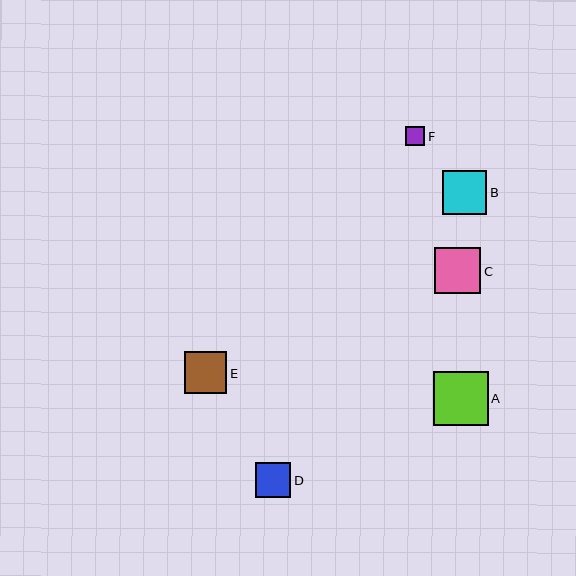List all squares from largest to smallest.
From largest to smallest: A, C, B, E, D, F.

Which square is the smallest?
Square F is the smallest with a size of approximately 19 pixels.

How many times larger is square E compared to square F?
Square E is approximately 2.2 times the size of square F.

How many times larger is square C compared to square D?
Square C is approximately 1.3 times the size of square D.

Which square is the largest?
Square A is the largest with a size of approximately 54 pixels.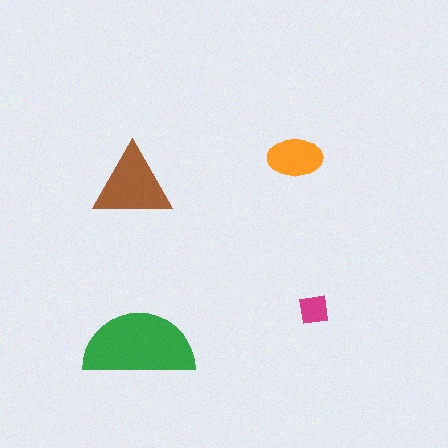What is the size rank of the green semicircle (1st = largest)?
1st.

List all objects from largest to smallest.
The green semicircle, the brown triangle, the orange ellipse, the magenta square.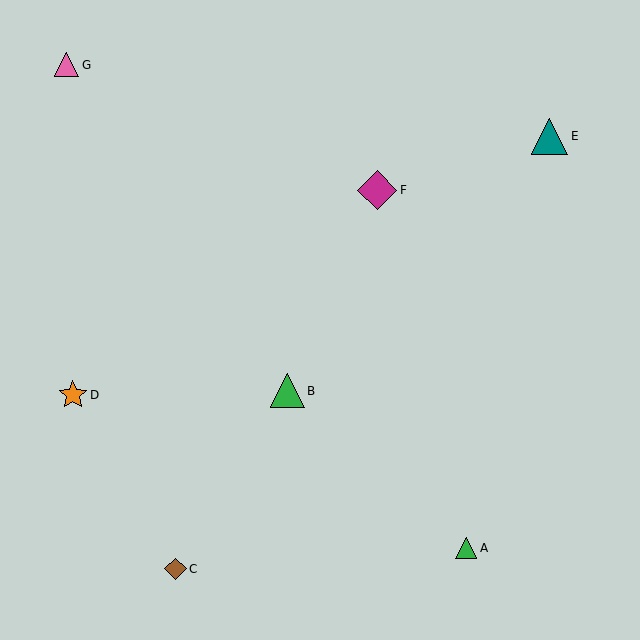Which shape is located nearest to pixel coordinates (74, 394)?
The orange star (labeled D) at (73, 395) is nearest to that location.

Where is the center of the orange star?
The center of the orange star is at (73, 395).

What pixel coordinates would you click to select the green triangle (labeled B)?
Click at (288, 391) to select the green triangle B.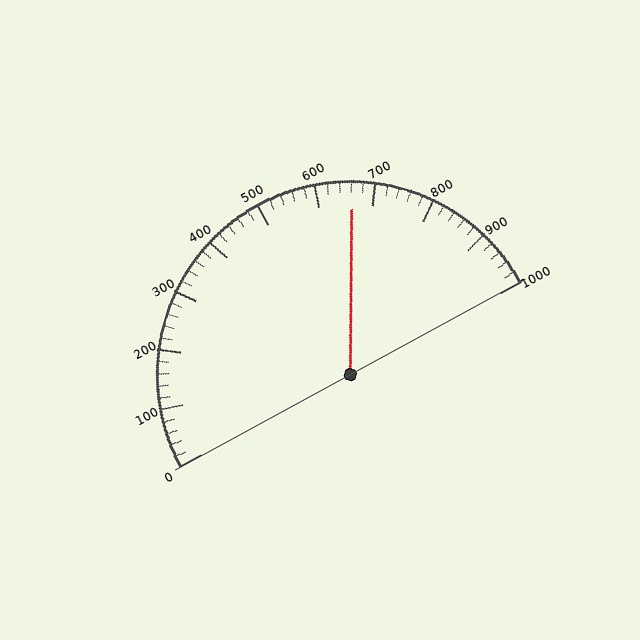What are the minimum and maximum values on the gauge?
The gauge ranges from 0 to 1000.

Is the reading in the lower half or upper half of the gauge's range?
The reading is in the upper half of the range (0 to 1000).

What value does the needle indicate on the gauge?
The needle indicates approximately 660.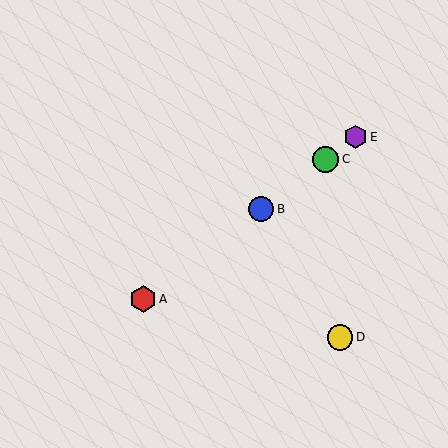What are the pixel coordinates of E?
Object E is at (355, 137).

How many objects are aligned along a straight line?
4 objects (A, B, C, E) are aligned along a straight line.